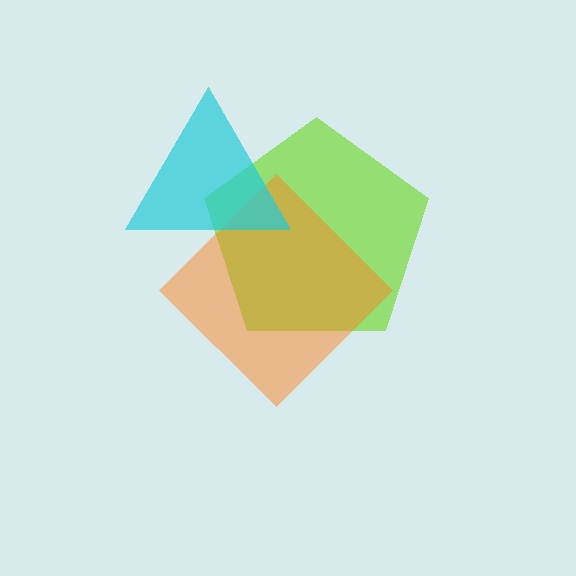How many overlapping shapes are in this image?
There are 3 overlapping shapes in the image.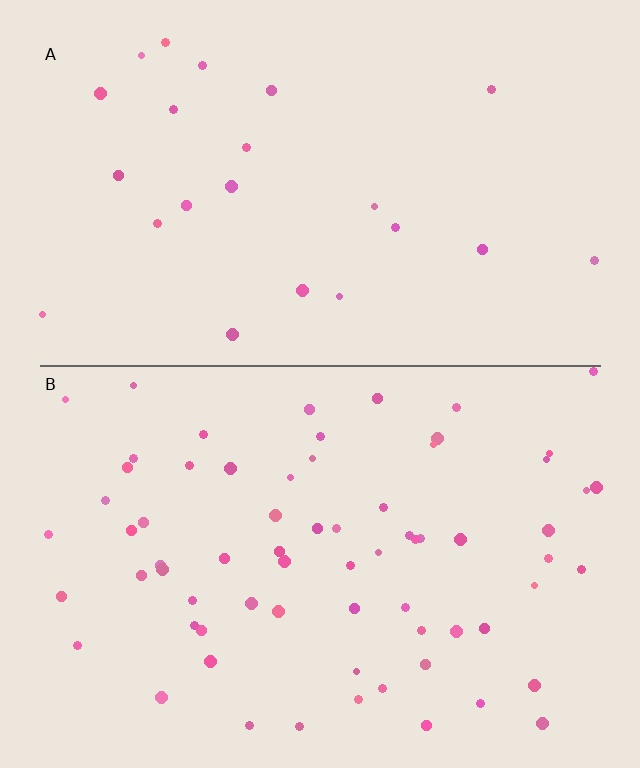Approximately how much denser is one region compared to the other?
Approximately 3.0× — region B over region A.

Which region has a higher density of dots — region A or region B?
B (the bottom).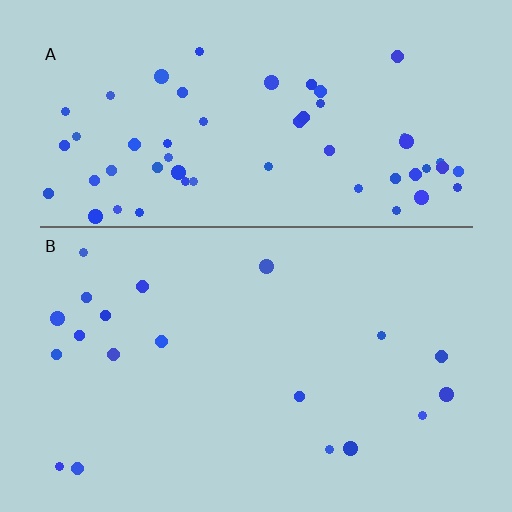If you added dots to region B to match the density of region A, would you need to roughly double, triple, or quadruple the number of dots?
Approximately triple.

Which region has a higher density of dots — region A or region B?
A (the top).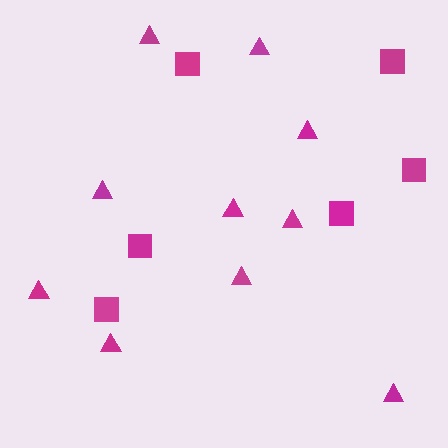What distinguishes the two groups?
There are 2 groups: one group of triangles (10) and one group of squares (6).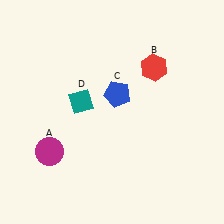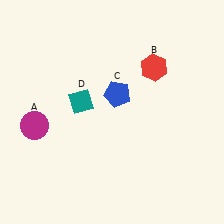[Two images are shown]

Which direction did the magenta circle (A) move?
The magenta circle (A) moved up.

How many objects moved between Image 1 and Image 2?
1 object moved between the two images.